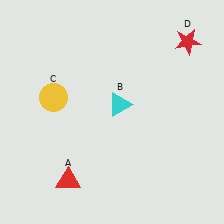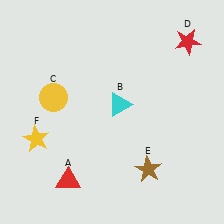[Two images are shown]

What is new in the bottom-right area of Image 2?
A brown star (E) was added in the bottom-right area of Image 2.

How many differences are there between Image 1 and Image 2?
There are 2 differences between the two images.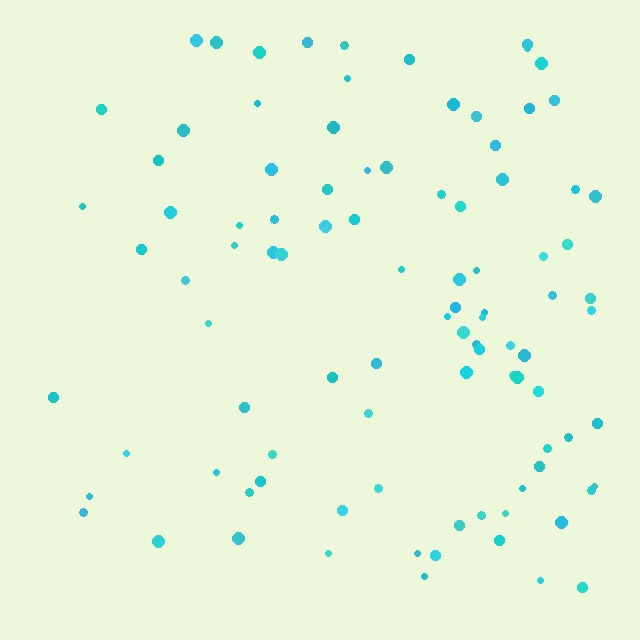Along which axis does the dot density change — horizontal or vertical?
Horizontal.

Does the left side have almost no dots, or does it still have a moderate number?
Still a moderate number, just noticeably fewer than the right.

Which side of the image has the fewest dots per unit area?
The left.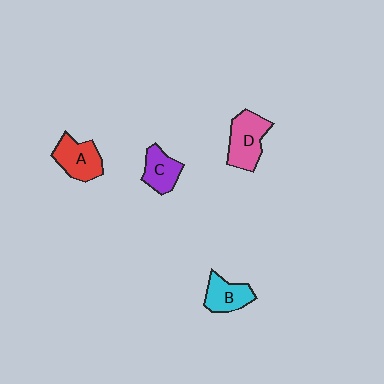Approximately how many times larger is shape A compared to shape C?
Approximately 1.2 times.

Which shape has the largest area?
Shape D (pink).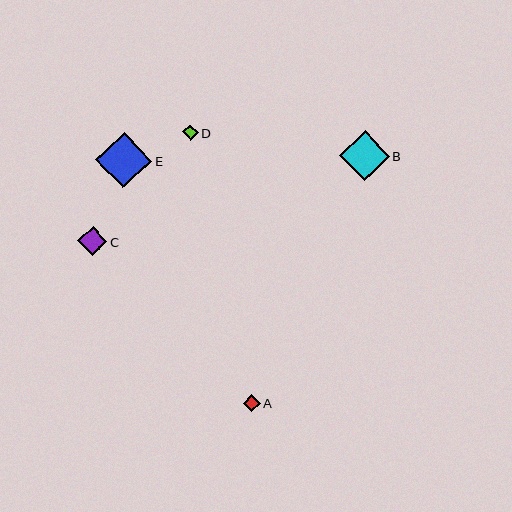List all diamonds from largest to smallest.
From largest to smallest: E, B, C, A, D.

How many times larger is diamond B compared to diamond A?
Diamond B is approximately 3.0 times the size of diamond A.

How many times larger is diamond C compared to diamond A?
Diamond C is approximately 1.7 times the size of diamond A.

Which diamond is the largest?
Diamond E is the largest with a size of approximately 56 pixels.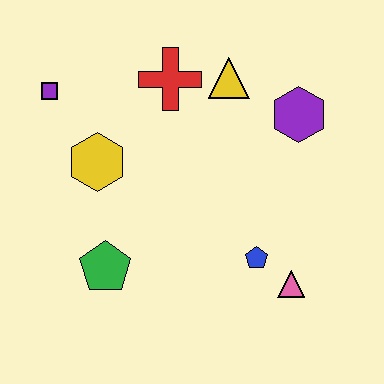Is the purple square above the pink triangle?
Yes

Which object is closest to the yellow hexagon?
The purple square is closest to the yellow hexagon.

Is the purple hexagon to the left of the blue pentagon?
No